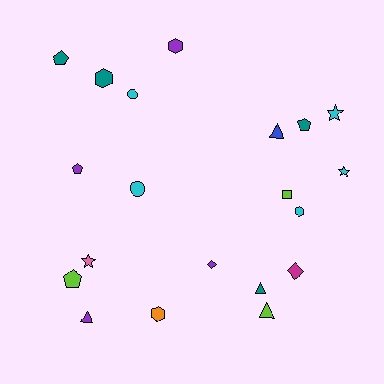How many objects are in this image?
There are 20 objects.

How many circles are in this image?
There are 2 circles.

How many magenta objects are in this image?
There is 1 magenta object.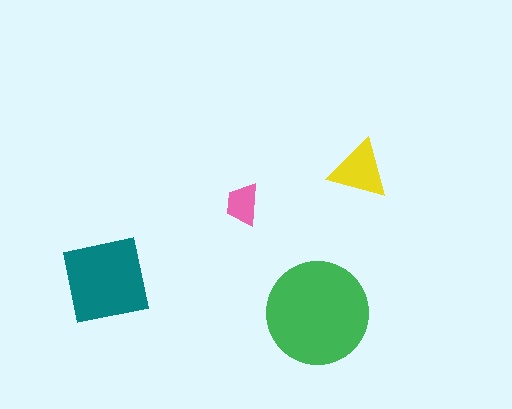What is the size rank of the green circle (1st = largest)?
1st.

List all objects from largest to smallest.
The green circle, the teal square, the yellow triangle, the pink trapezoid.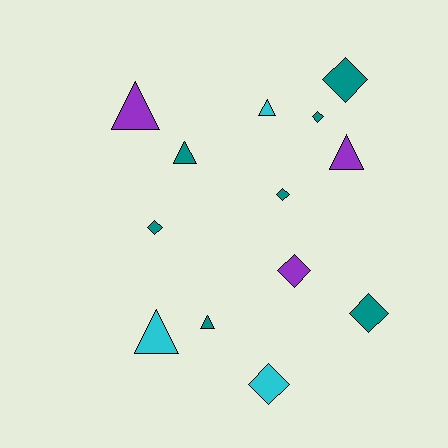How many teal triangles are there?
There are 2 teal triangles.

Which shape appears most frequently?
Diamond, with 7 objects.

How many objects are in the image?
There are 13 objects.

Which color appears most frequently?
Teal, with 7 objects.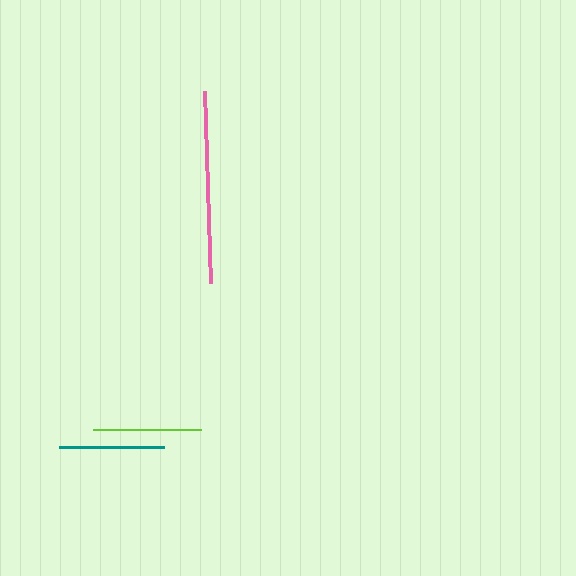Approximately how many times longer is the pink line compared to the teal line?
The pink line is approximately 1.8 times the length of the teal line.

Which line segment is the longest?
The pink line is the longest at approximately 192 pixels.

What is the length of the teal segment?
The teal segment is approximately 104 pixels long.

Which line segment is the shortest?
The teal line is the shortest at approximately 104 pixels.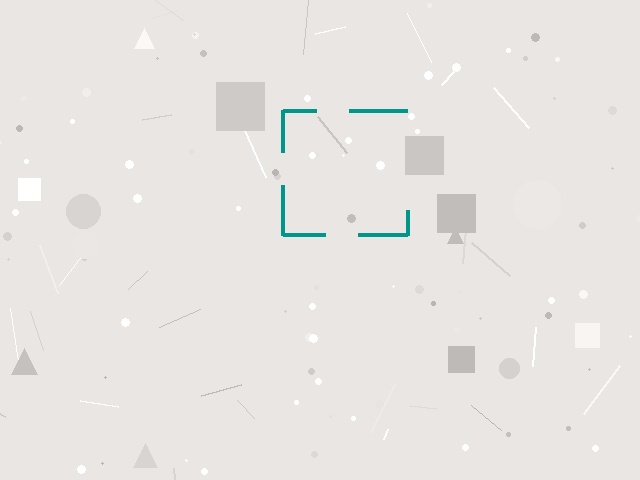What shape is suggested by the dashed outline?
The dashed outline suggests a square.